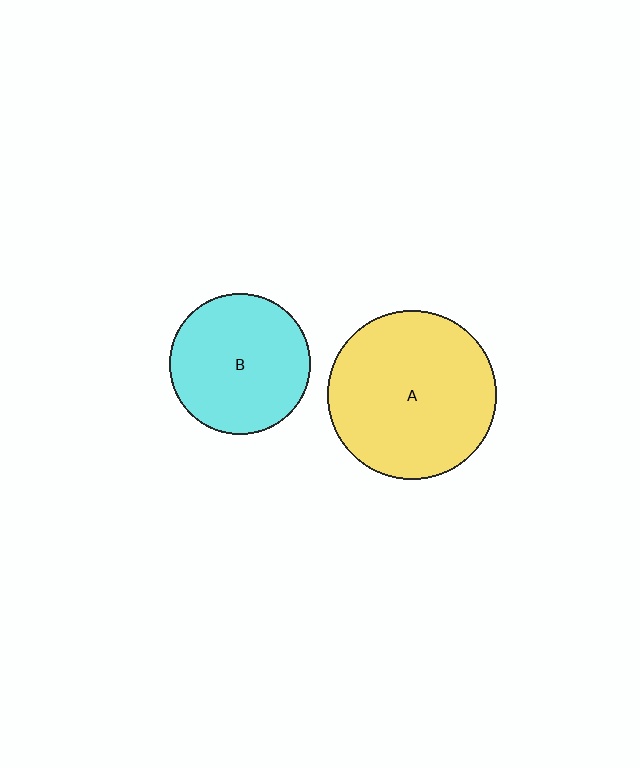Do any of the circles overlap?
No, none of the circles overlap.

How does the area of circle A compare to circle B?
Approximately 1.4 times.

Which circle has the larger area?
Circle A (yellow).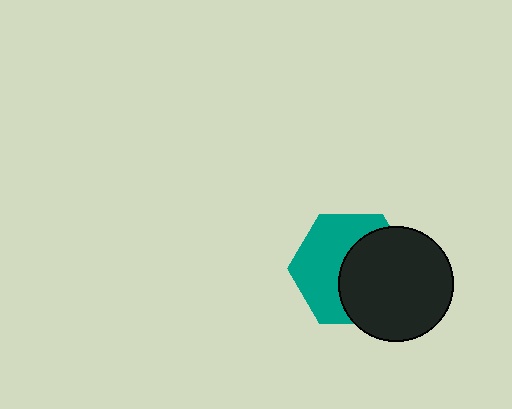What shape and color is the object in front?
The object in front is a black circle.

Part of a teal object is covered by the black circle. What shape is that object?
It is a hexagon.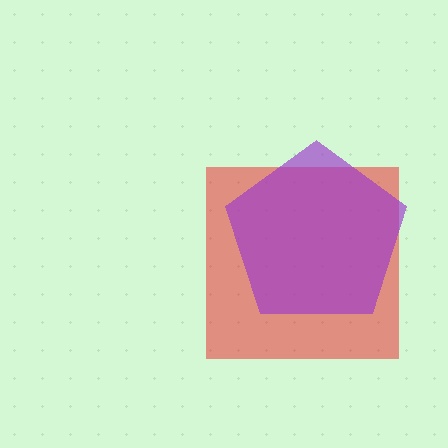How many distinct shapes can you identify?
There are 2 distinct shapes: a red square, a purple pentagon.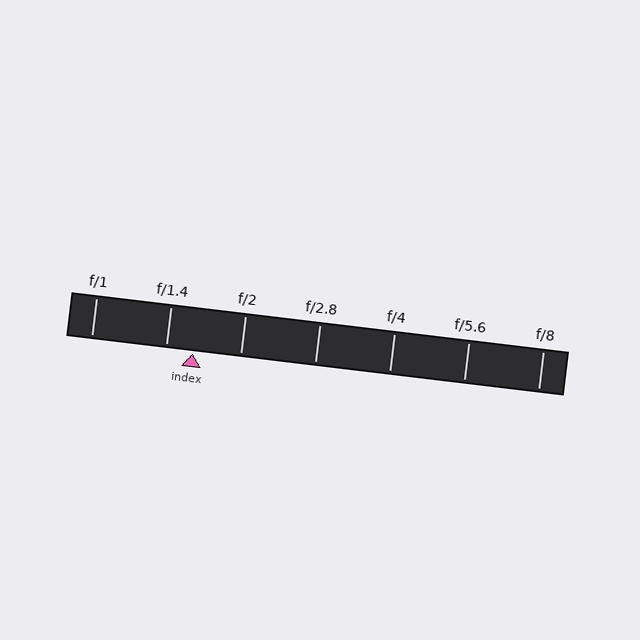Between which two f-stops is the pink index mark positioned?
The index mark is between f/1.4 and f/2.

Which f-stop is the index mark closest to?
The index mark is closest to f/1.4.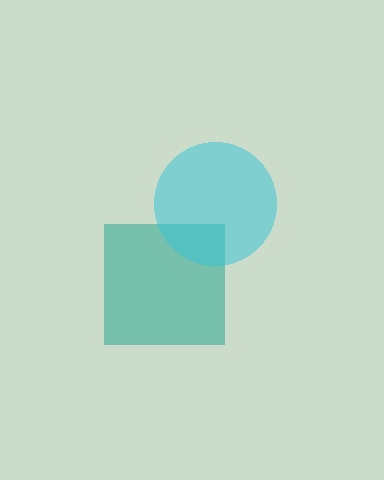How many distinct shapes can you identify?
There are 2 distinct shapes: a teal square, a cyan circle.